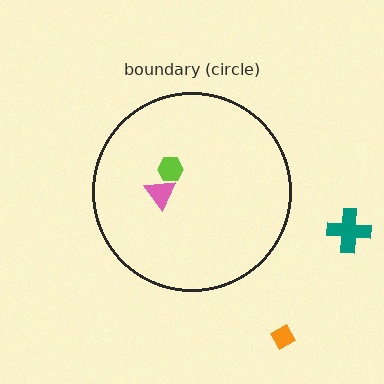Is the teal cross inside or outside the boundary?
Outside.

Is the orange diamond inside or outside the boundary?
Outside.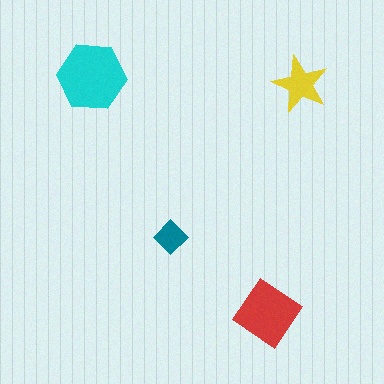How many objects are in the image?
There are 4 objects in the image.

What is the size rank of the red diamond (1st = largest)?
2nd.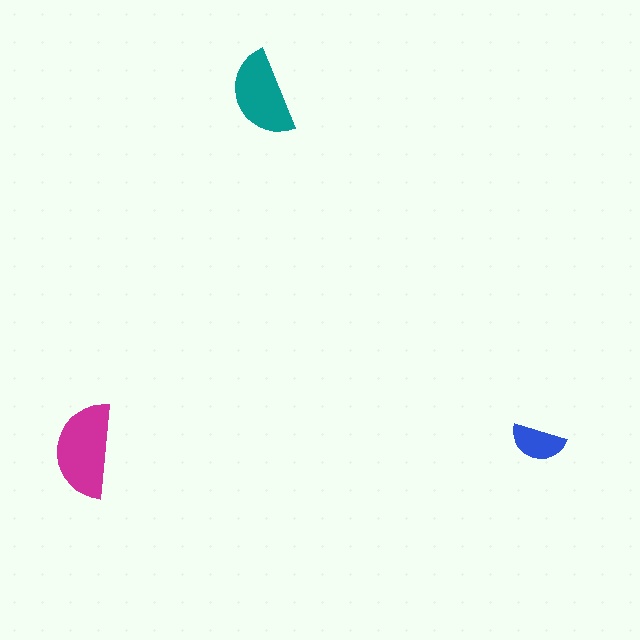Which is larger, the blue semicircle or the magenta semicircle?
The magenta one.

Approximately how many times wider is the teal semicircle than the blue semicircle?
About 1.5 times wider.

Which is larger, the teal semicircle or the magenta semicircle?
The magenta one.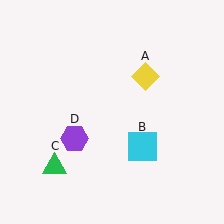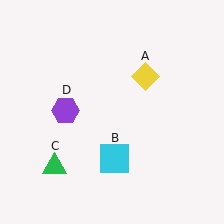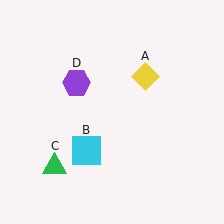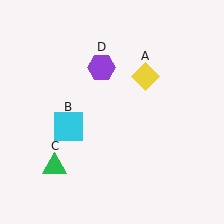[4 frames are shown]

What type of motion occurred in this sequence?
The cyan square (object B), purple hexagon (object D) rotated clockwise around the center of the scene.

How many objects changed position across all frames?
2 objects changed position: cyan square (object B), purple hexagon (object D).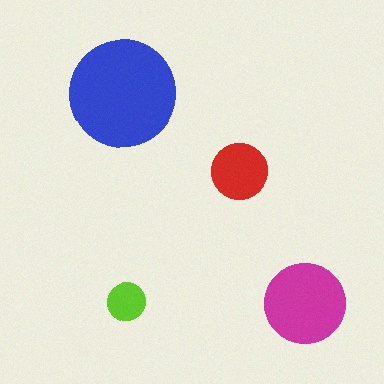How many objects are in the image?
There are 4 objects in the image.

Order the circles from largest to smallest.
the blue one, the magenta one, the red one, the lime one.